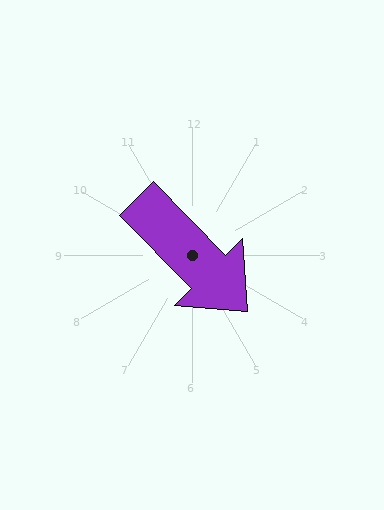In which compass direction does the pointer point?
Southeast.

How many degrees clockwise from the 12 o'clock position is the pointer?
Approximately 136 degrees.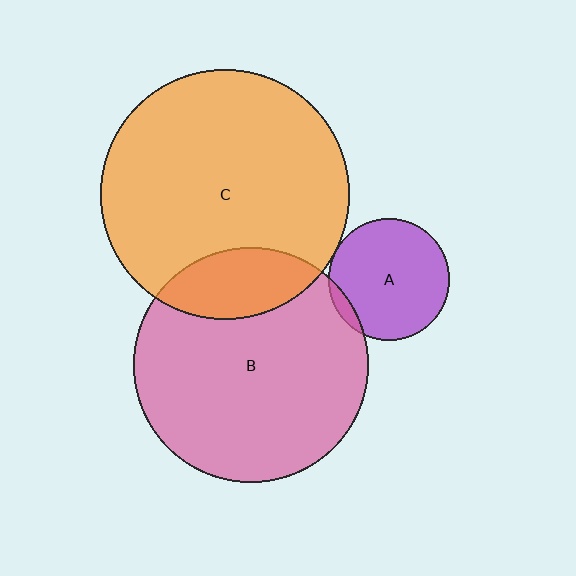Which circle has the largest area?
Circle C (orange).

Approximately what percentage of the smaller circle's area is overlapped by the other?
Approximately 5%.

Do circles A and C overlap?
Yes.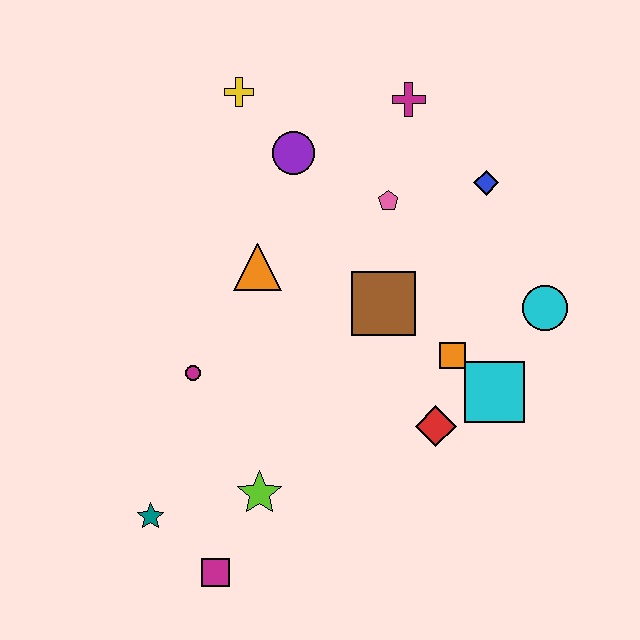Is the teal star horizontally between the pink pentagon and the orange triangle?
No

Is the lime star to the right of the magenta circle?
Yes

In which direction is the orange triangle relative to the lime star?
The orange triangle is above the lime star.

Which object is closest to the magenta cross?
The pink pentagon is closest to the magenta cross.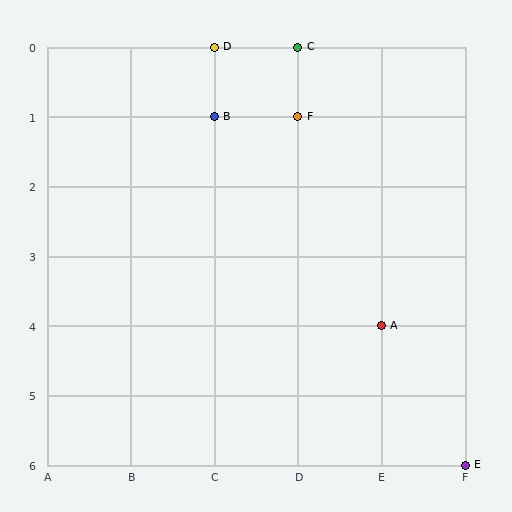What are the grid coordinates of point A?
Point A is at grid coordinates (E, 4).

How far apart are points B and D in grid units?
Points B and D are 1 row apart.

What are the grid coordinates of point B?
Point B is at grid coordinates (C, 1).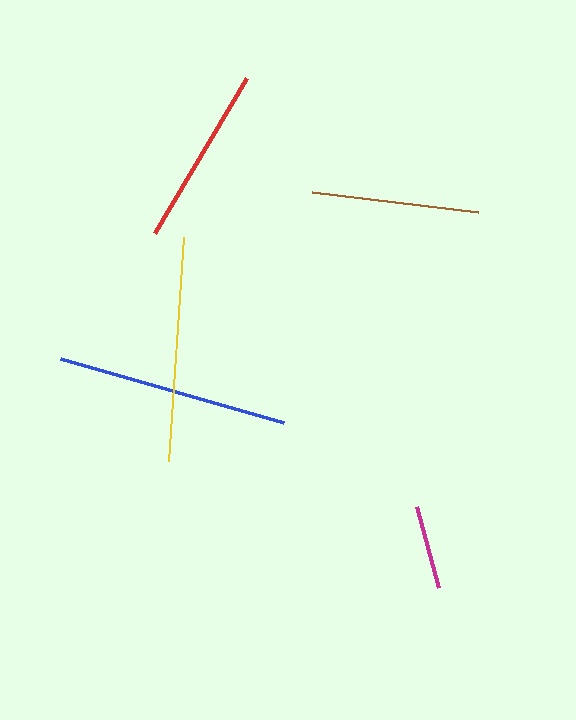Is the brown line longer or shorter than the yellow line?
The yellow line is longer than the brown line.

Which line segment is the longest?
The blue line is the longest at approximately 232 pixels.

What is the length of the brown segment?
The brown segment is approximately 167 pixels long.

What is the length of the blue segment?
The blue segment is approximately 232 pixels long.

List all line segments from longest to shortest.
From longest to shortest: blue, yellow, red, brown, magenta.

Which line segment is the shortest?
The magenta line is the shortest at approximately 85 pixels.